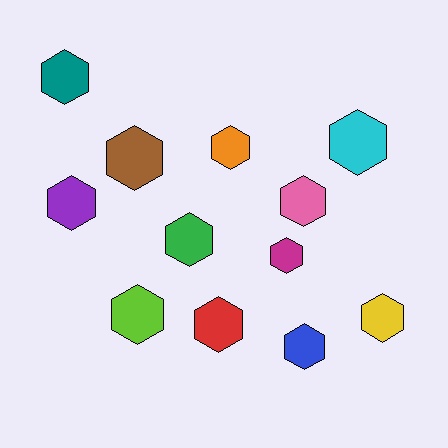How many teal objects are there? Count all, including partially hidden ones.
There is 1 teal object.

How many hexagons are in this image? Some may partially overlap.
There are 12 hexagons.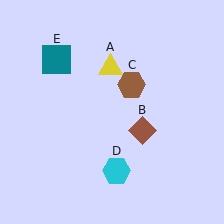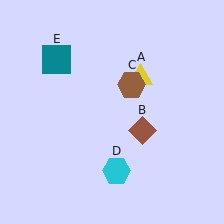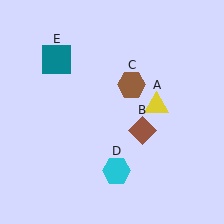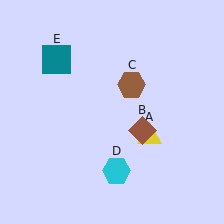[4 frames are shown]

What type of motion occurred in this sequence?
The yellow triangle (object A) rotated clockwise around the center of the scene.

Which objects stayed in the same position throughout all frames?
Brown diamond (object B) and brown hexagon (object C) and cyan hexagon (object D) and teal square (object E) remained stationary.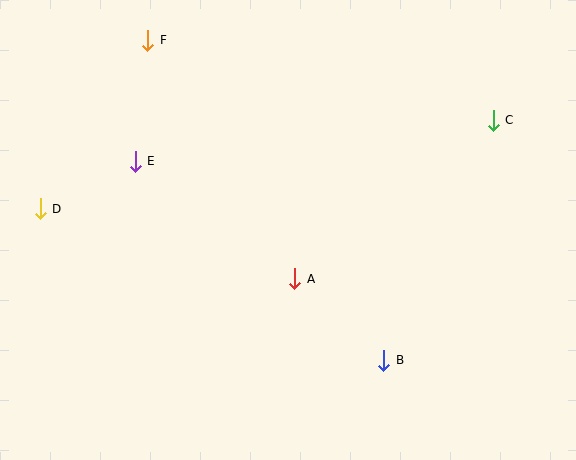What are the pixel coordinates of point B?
Point B is at (384, 360).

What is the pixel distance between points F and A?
The distance between F and A is 280 pixels.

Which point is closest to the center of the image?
Point A at (294, 279) is closest to the center.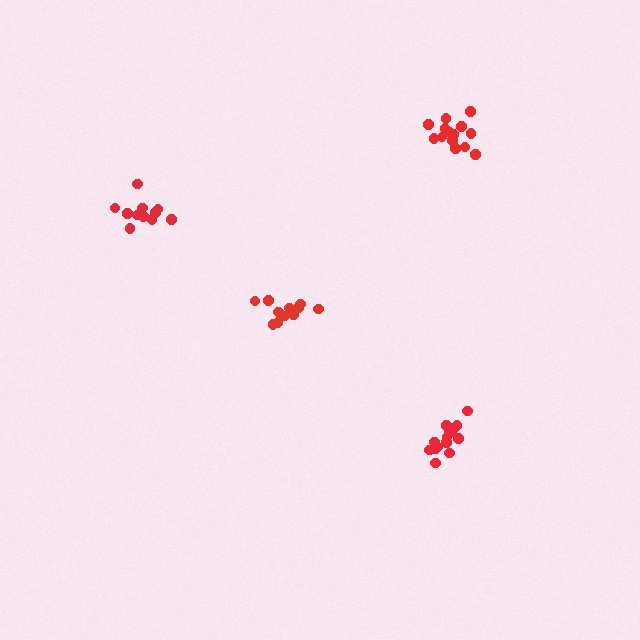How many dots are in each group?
Group 1: 14 dots, Group 2: 11 dots, Group 3: 14 dots, Group 4: 11 dots (50 total).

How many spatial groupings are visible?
There are 4 spatial groupings.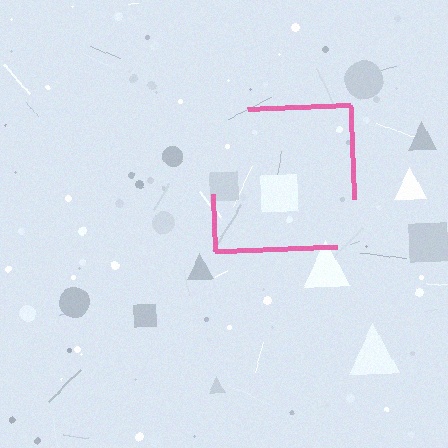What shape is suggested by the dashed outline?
The dashed outline suggests a square.